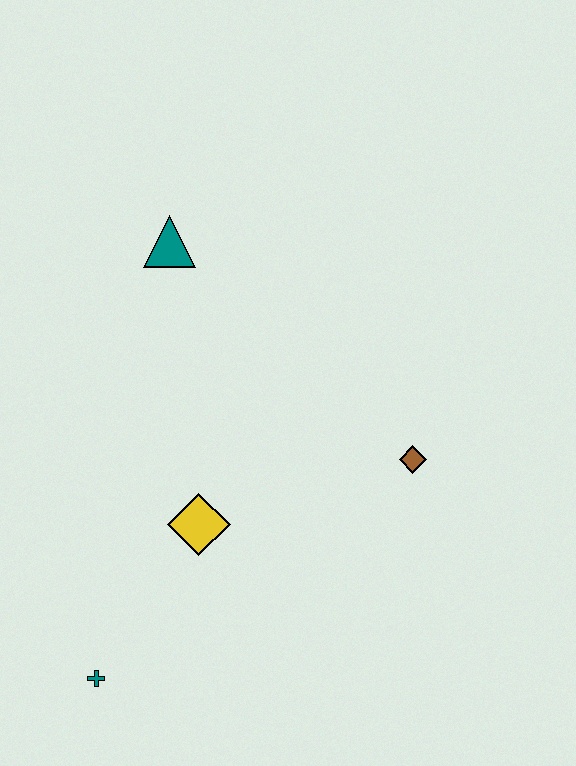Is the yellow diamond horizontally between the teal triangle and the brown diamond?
Yes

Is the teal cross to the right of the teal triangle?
No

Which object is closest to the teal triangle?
The yellow diamond is closest to the teal triangle.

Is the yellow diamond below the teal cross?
No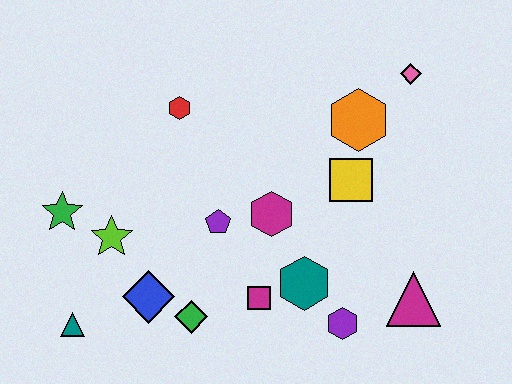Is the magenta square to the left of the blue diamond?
No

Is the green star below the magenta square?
No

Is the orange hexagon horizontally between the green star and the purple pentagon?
No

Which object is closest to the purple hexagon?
The teal hexagon is closest to the purple hexagon.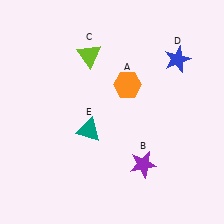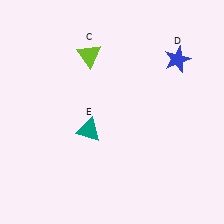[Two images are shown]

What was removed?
The purple star (B), the orange hexagon (A) were removed in Image 2.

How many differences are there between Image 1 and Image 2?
There are 2 differences between the two images.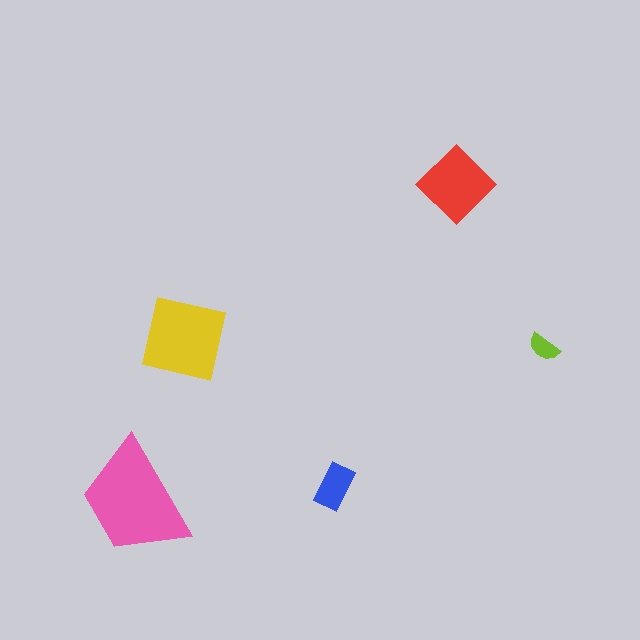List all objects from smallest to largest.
The lime semicircle, the blue rectangle, the red diamond, the yellow square, the pink trapezoid.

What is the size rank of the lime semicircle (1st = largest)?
5th.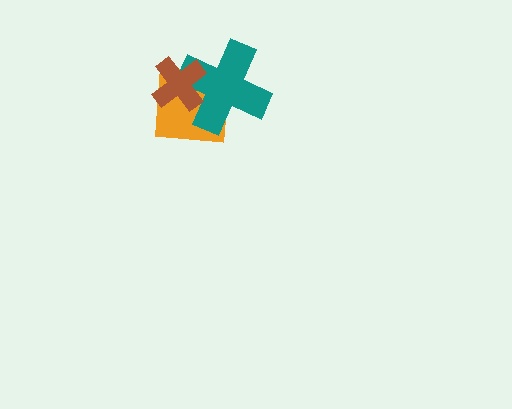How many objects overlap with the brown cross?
2 objects overlap with the brown cross.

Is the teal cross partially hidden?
Yes, it is partially covered by another shape.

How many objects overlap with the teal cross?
2 objects overlap with the teal cross.